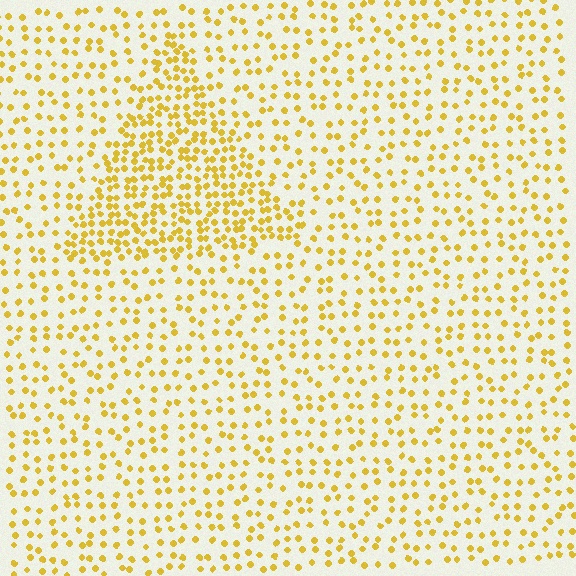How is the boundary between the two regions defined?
The boundary is defined by a change in element density (approximately 2.1x ratio). All elements are the same color, size, and shape.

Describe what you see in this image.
The image contains small yellow elements arranged at two different densities. A triangle-shaped region is visible where the elements are more densely packed than the surrounding area.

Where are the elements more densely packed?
The elements are more densely packed inside the triangle boundary.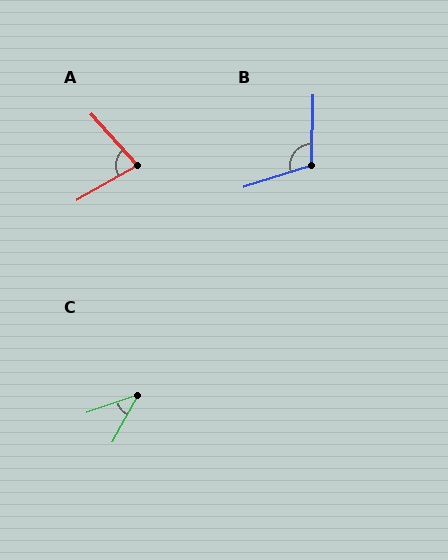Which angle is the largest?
B, at approximately 109 degrees.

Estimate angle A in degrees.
Approximately 77 degrees.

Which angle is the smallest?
C, at approximately 42 degrees.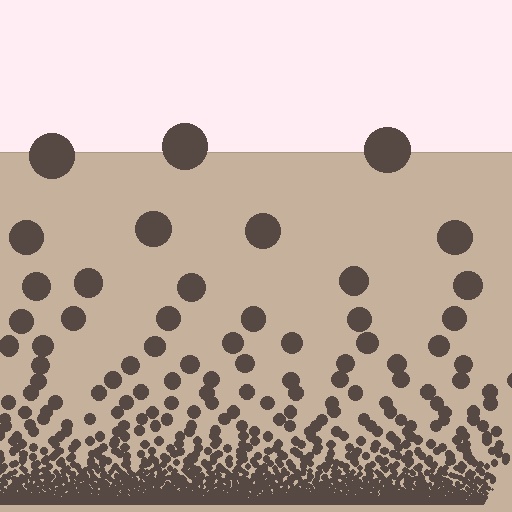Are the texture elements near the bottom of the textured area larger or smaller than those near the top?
Smaller. The gradient is inverted — elements near the bottom are smaller and denser.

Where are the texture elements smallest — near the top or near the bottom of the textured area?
Near the bottom.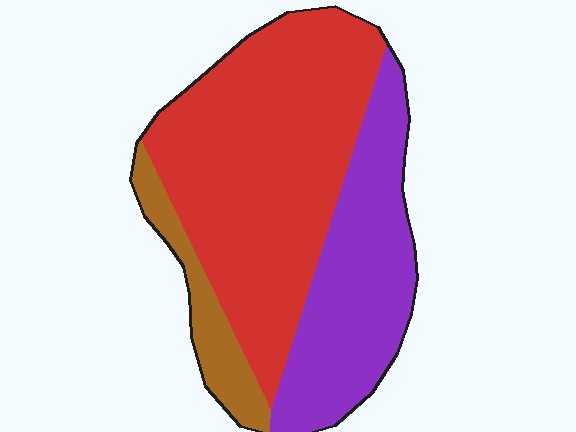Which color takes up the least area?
Brown, at roughly 10%.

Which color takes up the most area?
Red, at roughly 55%.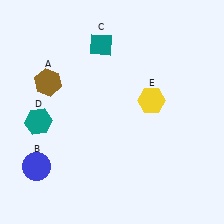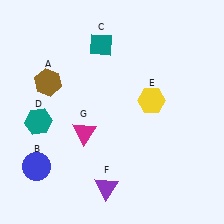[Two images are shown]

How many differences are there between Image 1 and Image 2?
There are 2 differences between the two images.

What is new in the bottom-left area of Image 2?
A magenta triangle (G) was added in the bottom-left area of Image 2.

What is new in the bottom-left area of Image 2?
A purple triangle (F) was added in the bottom-left area of Image 2.